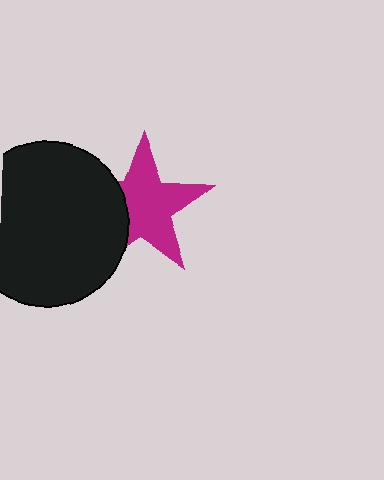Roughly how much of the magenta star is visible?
Most of it is visible (roughly 70%).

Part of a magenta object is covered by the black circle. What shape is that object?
It is a star.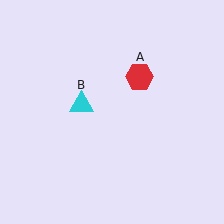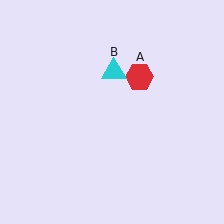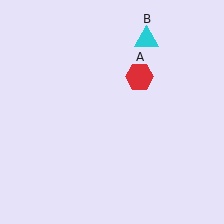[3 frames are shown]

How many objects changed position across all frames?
1 object changed position: cyan triangle (object B).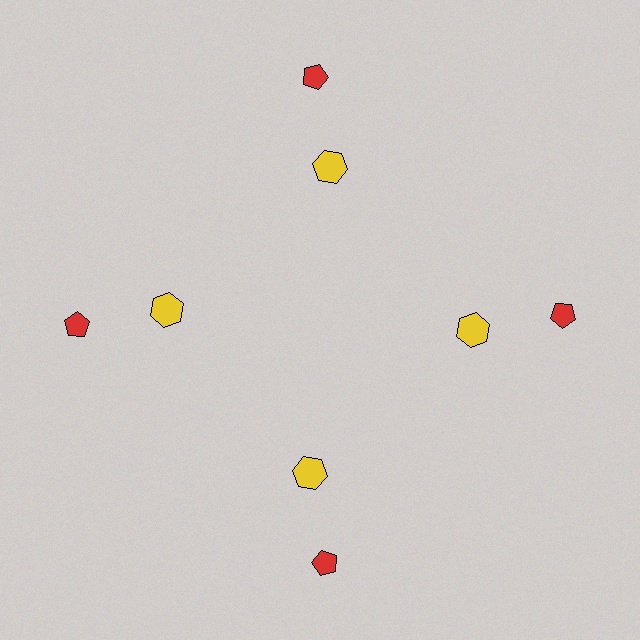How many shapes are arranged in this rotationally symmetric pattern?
There are 8 shapes, arranged in 4 groups of 2.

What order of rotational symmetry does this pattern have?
This pattern has 4-fold rotational symmetry.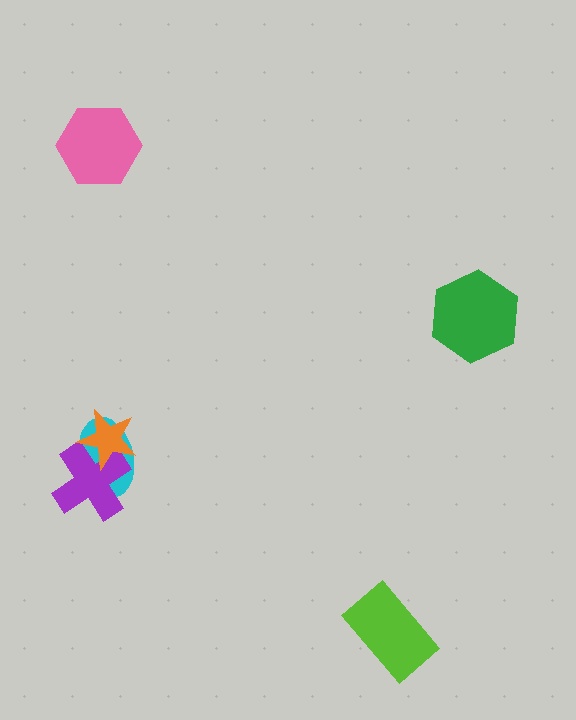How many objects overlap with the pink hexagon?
0 objects overlap with the pink hexagon.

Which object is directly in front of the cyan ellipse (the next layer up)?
The purple cross is directly in front of the cyan ellipse.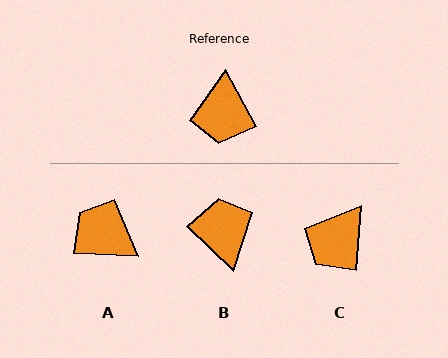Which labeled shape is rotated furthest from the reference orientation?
B, about 163 degrees away.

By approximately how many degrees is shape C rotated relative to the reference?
Approximately 32 degrees clockwise.